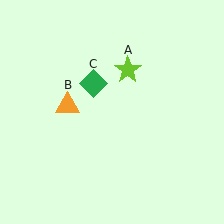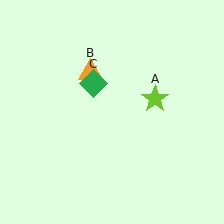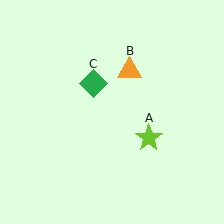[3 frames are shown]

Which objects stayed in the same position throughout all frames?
Green diamond (object C) remained stationary.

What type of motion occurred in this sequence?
The lime star (object A), orange triangle (object B) rotated clockwise around the center of the scene.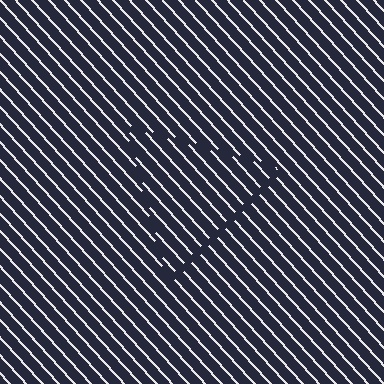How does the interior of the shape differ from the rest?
The interior of the shape contains the same grating, shifted by half a period — the contour is defined by the phase discontinuity where line-ends from the inner and outer gratings abut.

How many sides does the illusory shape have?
3 sides — the line-ends trace a triangle.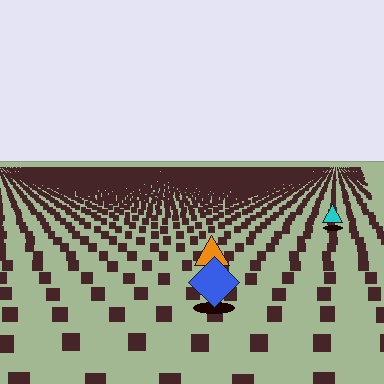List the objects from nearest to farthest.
From nearest to farthest: the blue diamond, the orange triangle, the cyan triangle.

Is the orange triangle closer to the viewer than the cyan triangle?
Yes. The orange triangle is closer — you can tell from the texture gradient: the ground texture is coarser near it.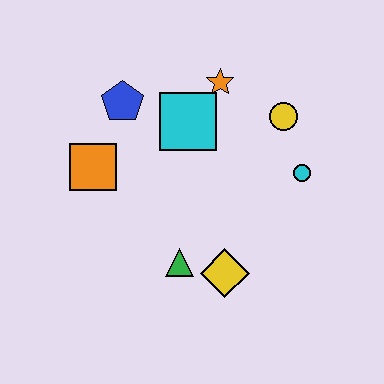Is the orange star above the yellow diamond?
Yes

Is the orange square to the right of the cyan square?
No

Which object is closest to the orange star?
The cyan square is closest to the orange star.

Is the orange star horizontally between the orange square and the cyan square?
No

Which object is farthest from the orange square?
The cyan circle is farthest from the orange square.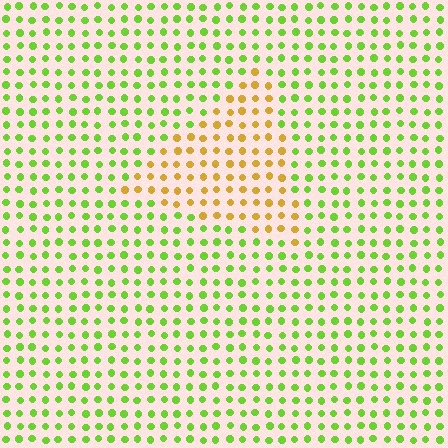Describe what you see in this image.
The image is filled with small lime elements in a uniform arrangement. A triangle-shaped region is visible where the elements are tinted to a slightly different hue, forming a subtle color boundary.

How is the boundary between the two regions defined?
The boundary is defined purely by a slight shift in hue (about 55 degrees). Spacing, size, and orientation are identical on both sides.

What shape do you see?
I see a triangle.